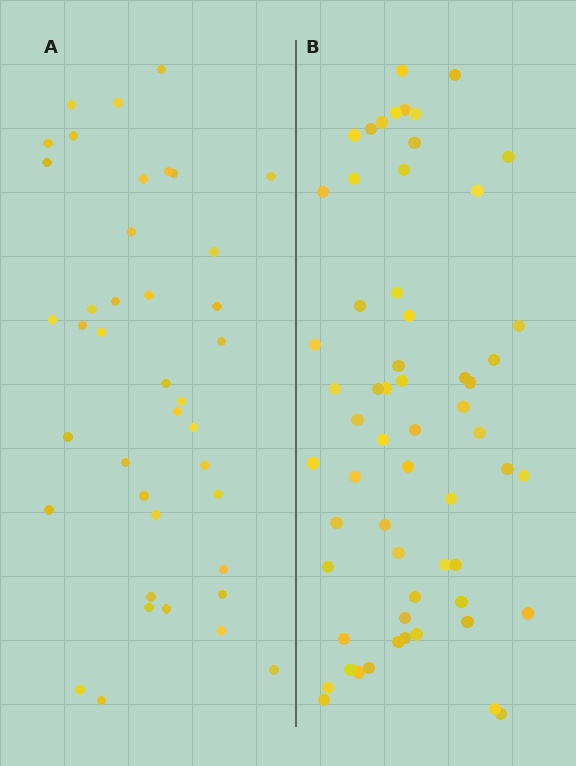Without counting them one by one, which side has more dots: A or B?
Region B (the right region) has more dots.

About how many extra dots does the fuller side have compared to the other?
Region B has approximately 20 more dots than region A.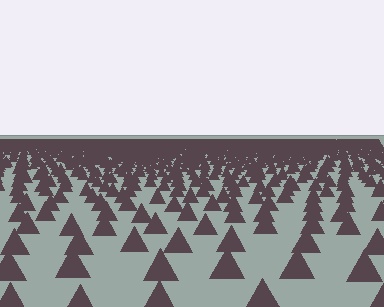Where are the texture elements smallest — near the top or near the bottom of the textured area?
Near the top.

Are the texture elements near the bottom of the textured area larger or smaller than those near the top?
Larger. Near the bottom, elements are closer to the viewer and appear at a bigger on-screen size.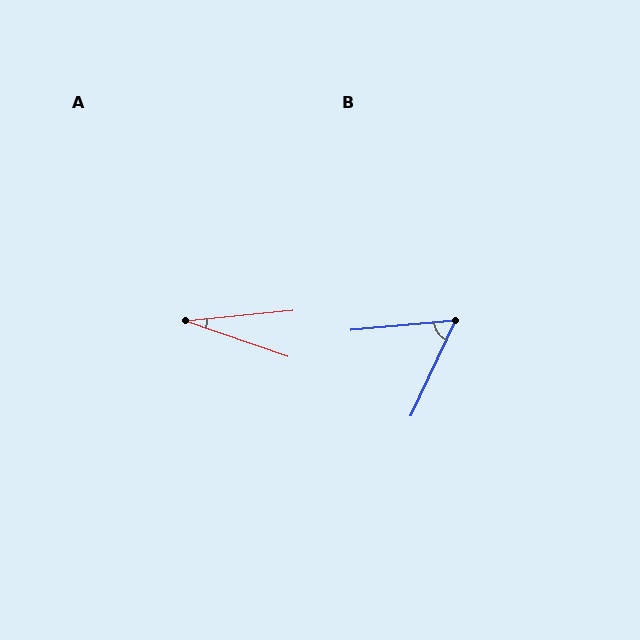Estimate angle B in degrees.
Approximately 59 degrees.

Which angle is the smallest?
A, at approximately 25 degrees.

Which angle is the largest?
B, at approximately 59 degrees.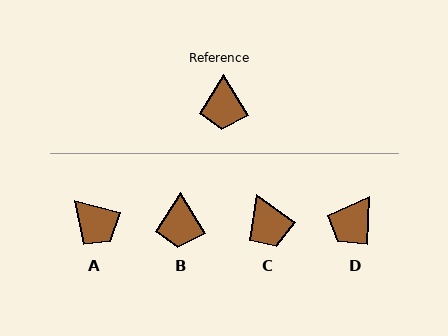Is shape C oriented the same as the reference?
No, it is off by about 24 degrees.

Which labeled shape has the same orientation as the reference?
B.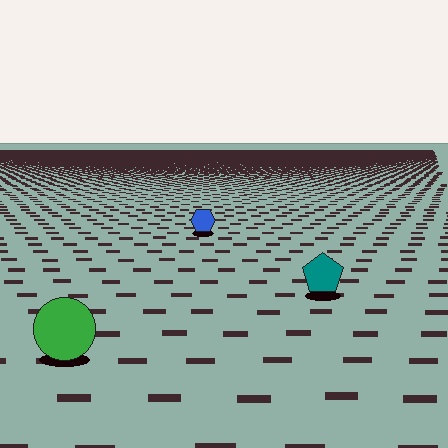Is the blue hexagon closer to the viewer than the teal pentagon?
No. The teal pentagon is closer — you can tell from the texture gradient: the ground texture is coarser near it.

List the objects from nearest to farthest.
From nearest to farthest: the green circle, the teal pentagon, the blue hexagon.